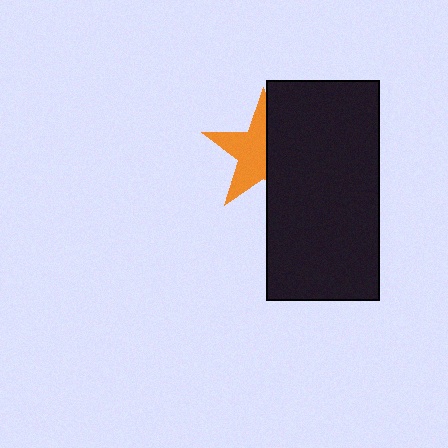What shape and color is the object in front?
The object in front is a black rectangle.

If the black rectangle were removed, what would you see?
You would see the complete orange star.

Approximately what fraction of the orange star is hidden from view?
Roughly 46% of the orange star is hidden behind the black rectangle.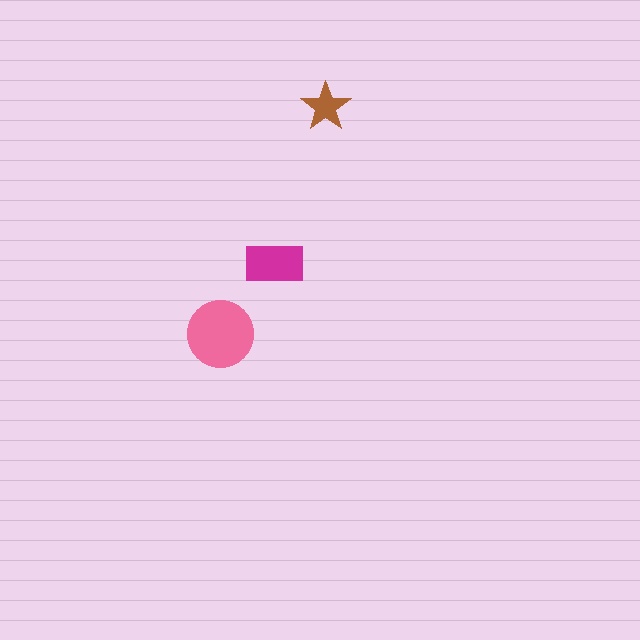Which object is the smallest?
The brown star.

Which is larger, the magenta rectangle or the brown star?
The magenta rectangle.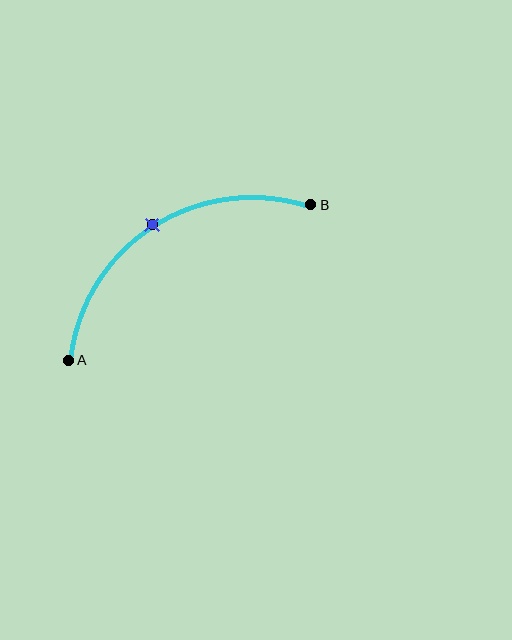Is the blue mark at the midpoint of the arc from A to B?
Yes. The blue mark lies on the arc at equal arc-length from both A and B — it is the arc midpoint.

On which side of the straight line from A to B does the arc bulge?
The arc bulges above the straight line connecting A and B.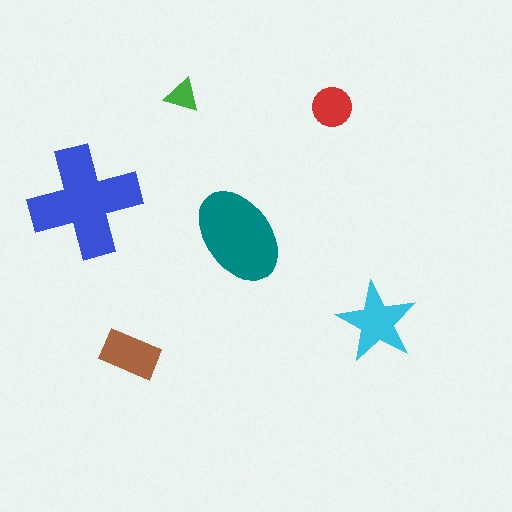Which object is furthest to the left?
The blue cross is leftmost.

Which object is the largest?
The blue cross.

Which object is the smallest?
The green triangle.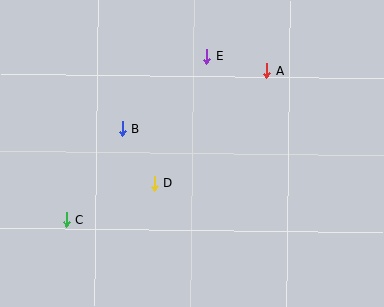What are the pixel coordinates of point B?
Point B is at (123, 129).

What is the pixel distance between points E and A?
The distance between E and A is 62 pixels.